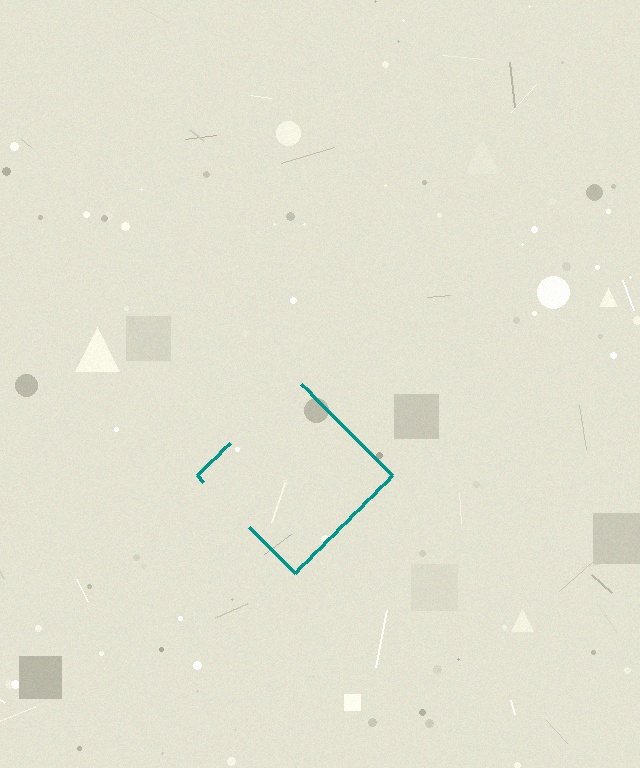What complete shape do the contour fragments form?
The contour fragments form a diamond.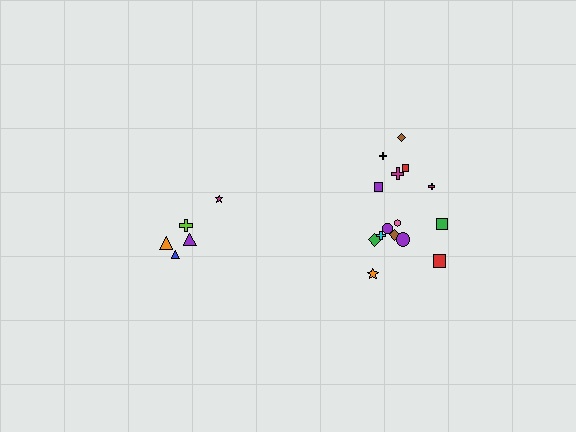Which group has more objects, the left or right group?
The right group.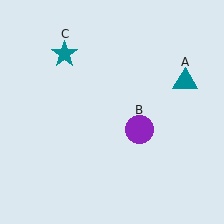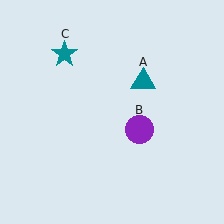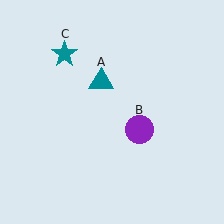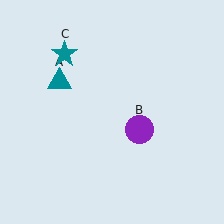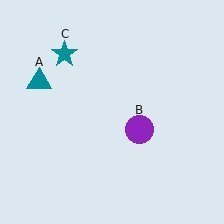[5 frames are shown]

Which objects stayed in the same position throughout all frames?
Purple circle (object B) and teal star (object C) remained stationary.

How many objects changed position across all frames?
1 object changed position: teal triangle (object A).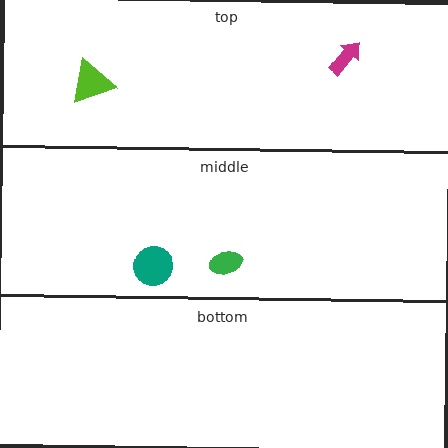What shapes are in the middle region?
The green ellipse, the teal circle.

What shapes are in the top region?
The lime triangle, the magenta arrow.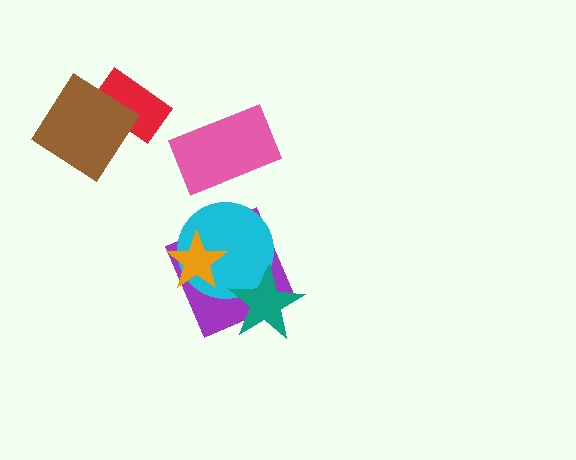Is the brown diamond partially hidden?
No, no other shape covers it.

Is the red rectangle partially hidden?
Yes, it is partially covered by another shape.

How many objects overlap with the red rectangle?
1 object overlaps with the red rectangle.